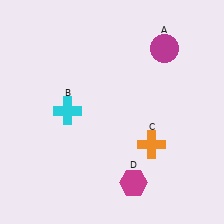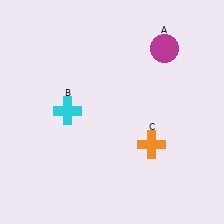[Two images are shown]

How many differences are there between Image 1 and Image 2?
There is 1 difference between the two images.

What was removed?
The magenta hexagon (D) was removed in Image 2.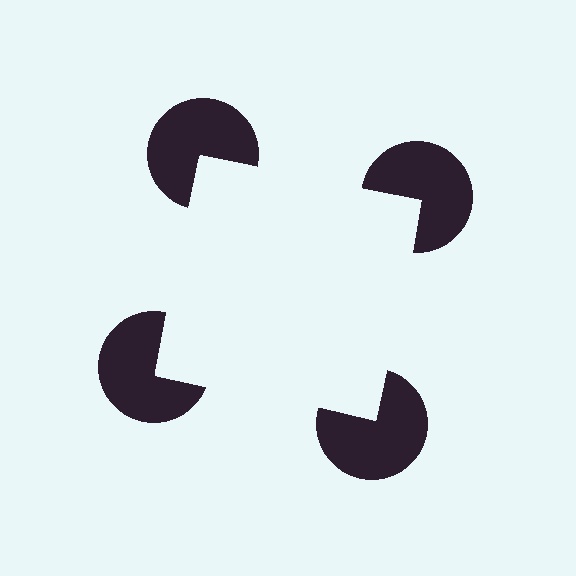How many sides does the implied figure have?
4 sides.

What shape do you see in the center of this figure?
An illusory square — its edges are inferred from the aligned wedge cuts in the pac-man discs, not physically drawn.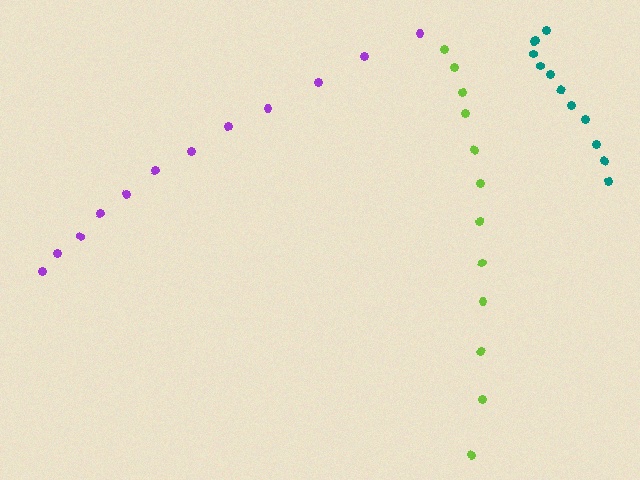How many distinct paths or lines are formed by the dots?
There are 3 distinct paths.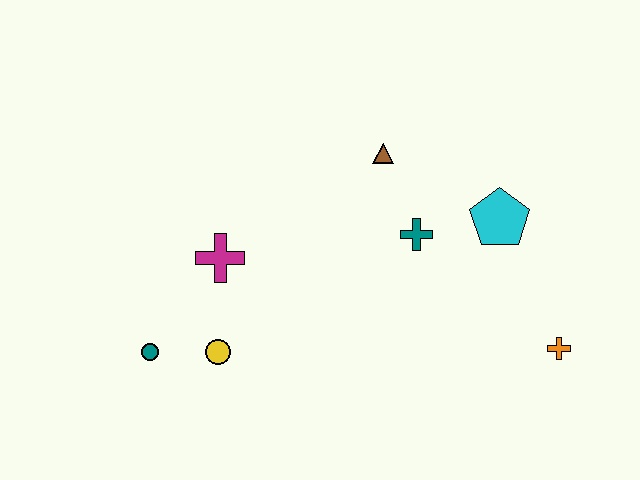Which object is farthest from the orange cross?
The teal circle is farthest from the orange cross.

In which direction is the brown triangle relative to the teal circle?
The brown triangle is to the right of the teal circle.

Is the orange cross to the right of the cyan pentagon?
Yes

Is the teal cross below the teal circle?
No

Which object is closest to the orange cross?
The cyan pentagon is closest to the orange cross.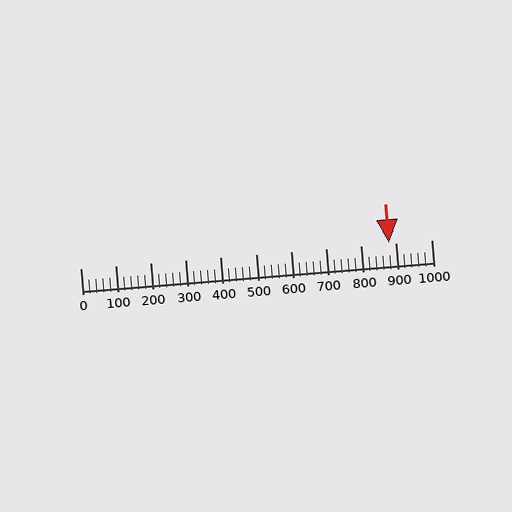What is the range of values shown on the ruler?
The ruler shows values from 0 to 1000.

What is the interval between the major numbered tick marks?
The major tick marks are spaced 100 units apart.